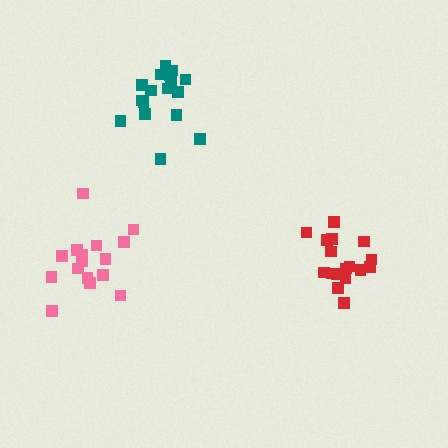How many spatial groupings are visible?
There are 3 spatial groupings.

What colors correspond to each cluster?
The clusters are colored: red, pink, teal.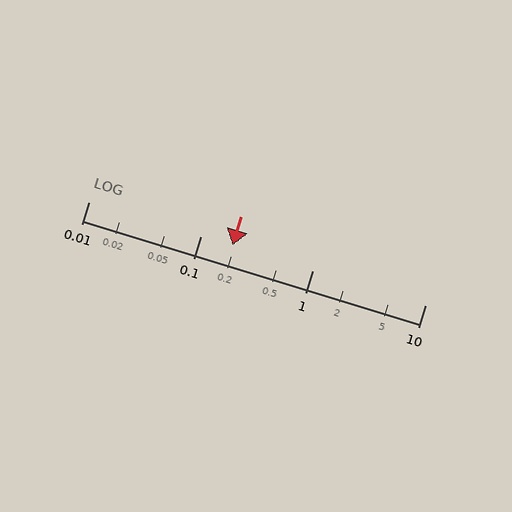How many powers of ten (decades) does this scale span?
The scale spans 3 decades, from 0.01 to 10.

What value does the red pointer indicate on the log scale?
The pointer indicates approximately 0.19.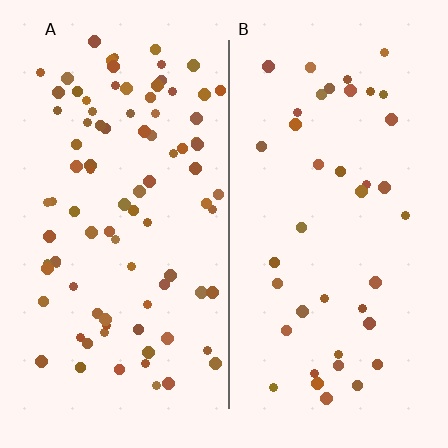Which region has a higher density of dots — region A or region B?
A (the left).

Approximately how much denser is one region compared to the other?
Approximately 2.2× — region A over region B.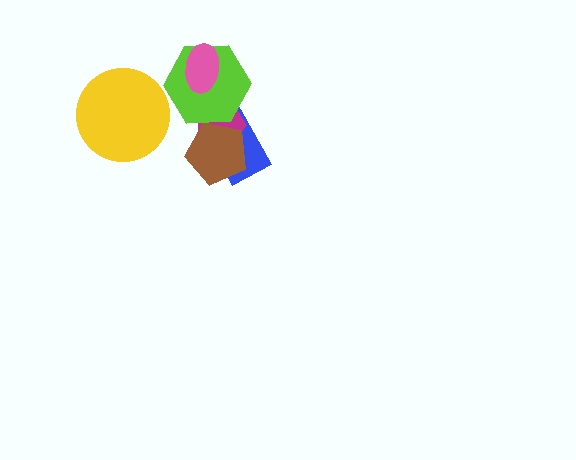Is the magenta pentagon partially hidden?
Yes, it is partially covered by another shape.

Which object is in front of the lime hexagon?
The pink ellipse is in front of the lime hexagon.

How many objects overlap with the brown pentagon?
3 objects overlap with the brown pentagon.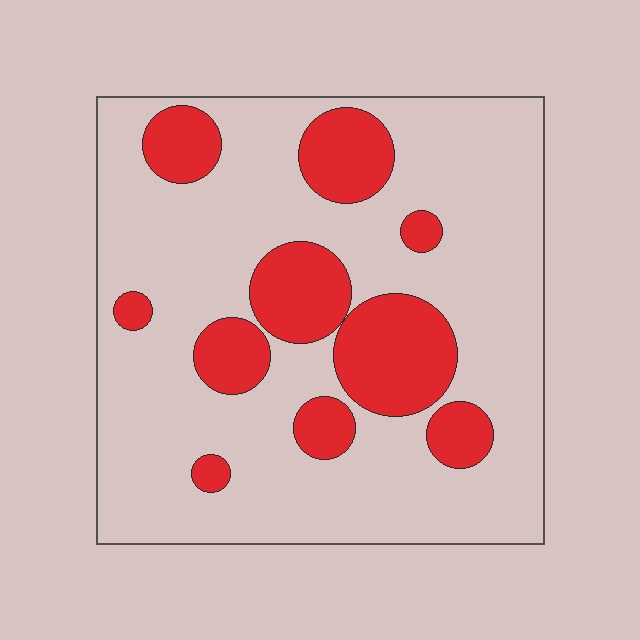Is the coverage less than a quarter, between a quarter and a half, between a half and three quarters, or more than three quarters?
Less than a quarter.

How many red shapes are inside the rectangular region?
10.